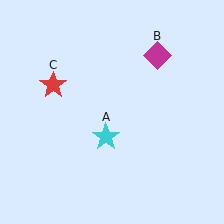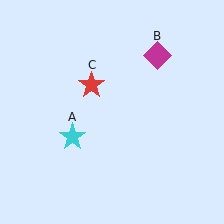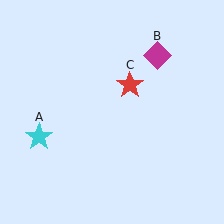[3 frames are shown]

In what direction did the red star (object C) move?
The red star (object C) moved right.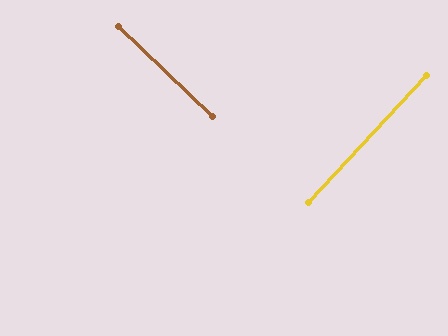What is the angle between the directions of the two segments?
Approximately 89 degrees.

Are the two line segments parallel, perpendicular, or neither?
Perpendicular — they meet at approximately 89°.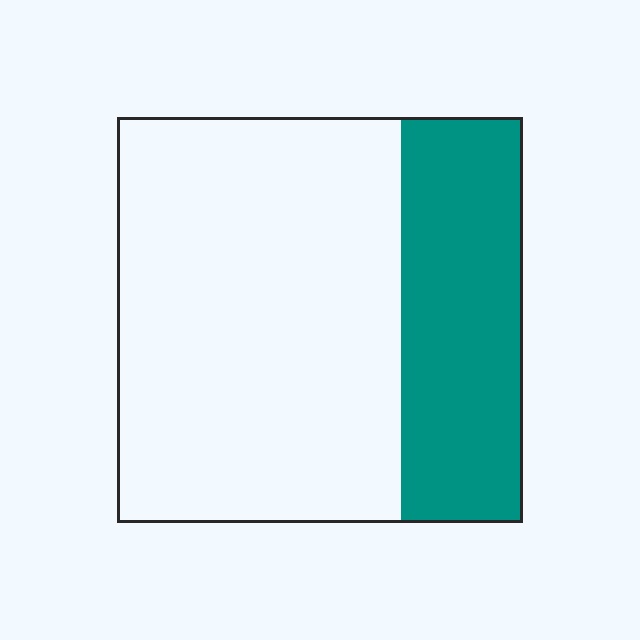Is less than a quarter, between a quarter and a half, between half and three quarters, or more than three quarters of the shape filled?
Between a quarter and a half.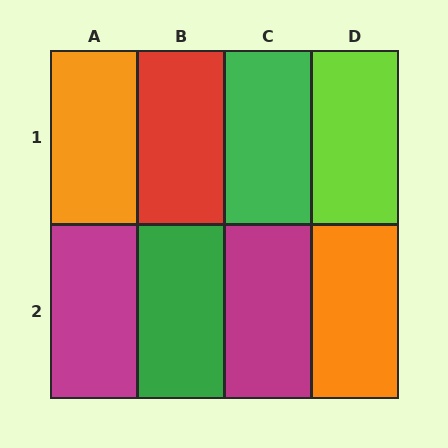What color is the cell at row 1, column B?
Red.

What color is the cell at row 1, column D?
Lime.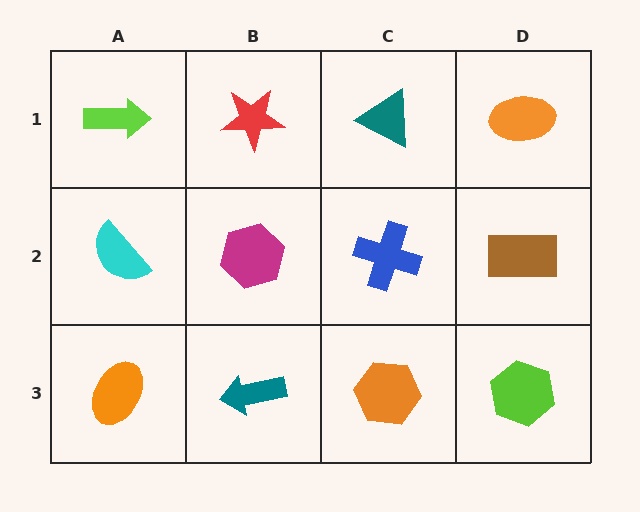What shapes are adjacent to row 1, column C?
A blue cross (row 2, column C), a red star (row 1, column B), an orange ellipse (row 1, column D).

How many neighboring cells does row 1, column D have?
2.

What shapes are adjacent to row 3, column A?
A cyan semicircle (row 2, column A), a teal arrow (row 3, column B).